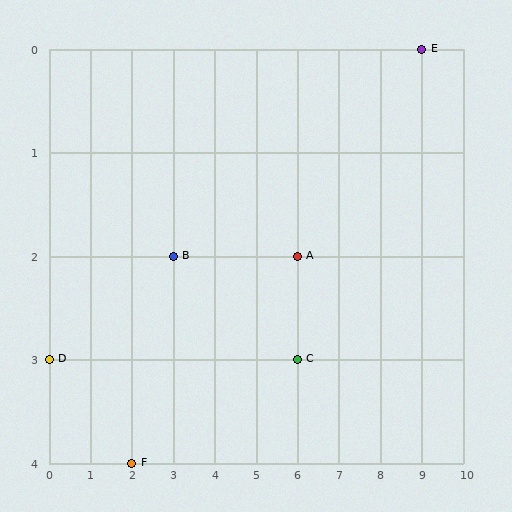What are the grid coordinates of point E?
Point E is at grid coordinates (9, 0).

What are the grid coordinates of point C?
Point C is at grid coordinates (6, 3).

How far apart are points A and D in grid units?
Points A and D are 6 columns and 1 row apart (about 6.1 grid units diagonally).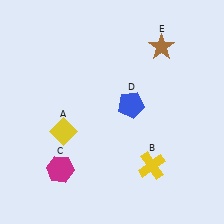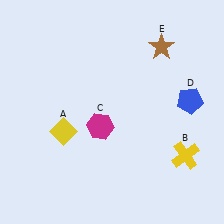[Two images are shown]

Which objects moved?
The objects that moved are: the yellow cross (B), the magenta hexagon (C), the blue pentagon (D).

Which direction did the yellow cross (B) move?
The yellow cross (B) moved right.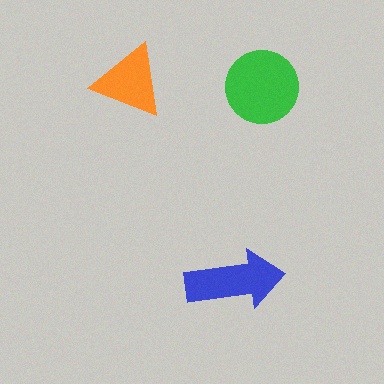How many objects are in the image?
There are 3 objects in the image.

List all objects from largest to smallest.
The green circle, the blue arrow, the orange triangle.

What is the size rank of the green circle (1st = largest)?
1st.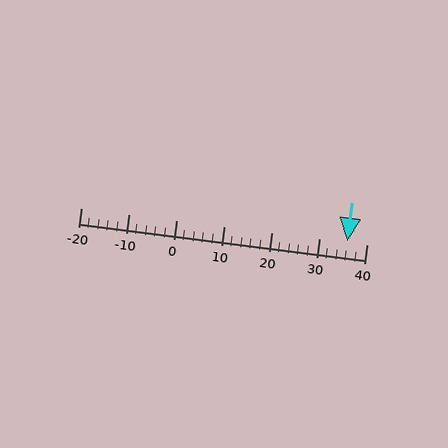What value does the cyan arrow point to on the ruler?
The cyan arrow points to approximately 36.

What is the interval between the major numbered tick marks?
The major tick marks are spaced 10 units apart.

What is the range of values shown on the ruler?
The ruler shows values from -20 to 40.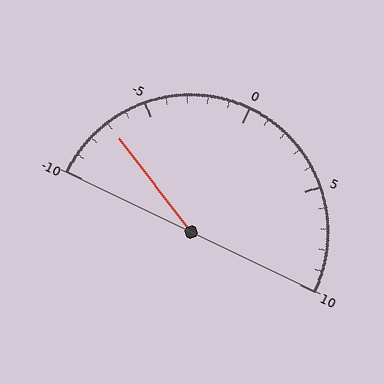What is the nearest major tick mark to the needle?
The nearest major tick mark is -5.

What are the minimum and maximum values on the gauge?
The gauge ranges from -10 to 10.